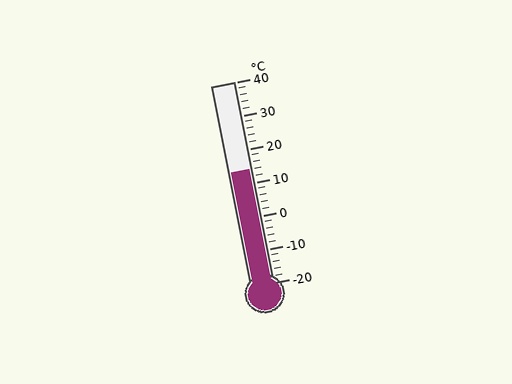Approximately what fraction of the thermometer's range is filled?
The thermometer is filled to approximately 55% of its range.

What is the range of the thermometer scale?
The thermometer scale ranges from -20°C to 40°C.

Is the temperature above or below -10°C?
The temperature is above -10°C.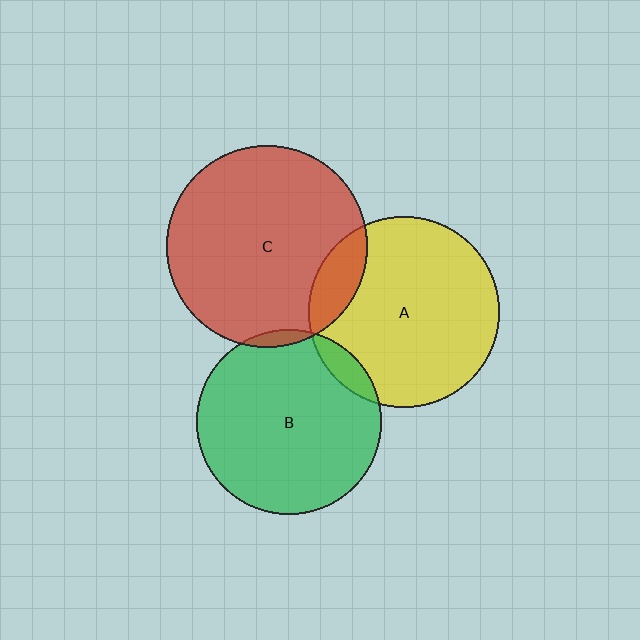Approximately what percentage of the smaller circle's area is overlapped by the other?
Approximately 5%.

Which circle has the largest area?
Circle C (red).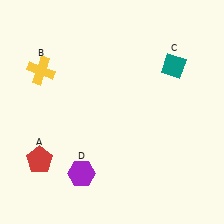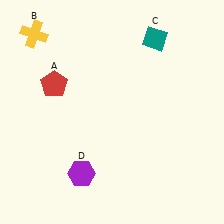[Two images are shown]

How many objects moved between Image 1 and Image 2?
3 objects moved between the two images.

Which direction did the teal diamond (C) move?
The teal diamond (C) moved up.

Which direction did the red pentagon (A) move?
The red pentagon (A) moved up.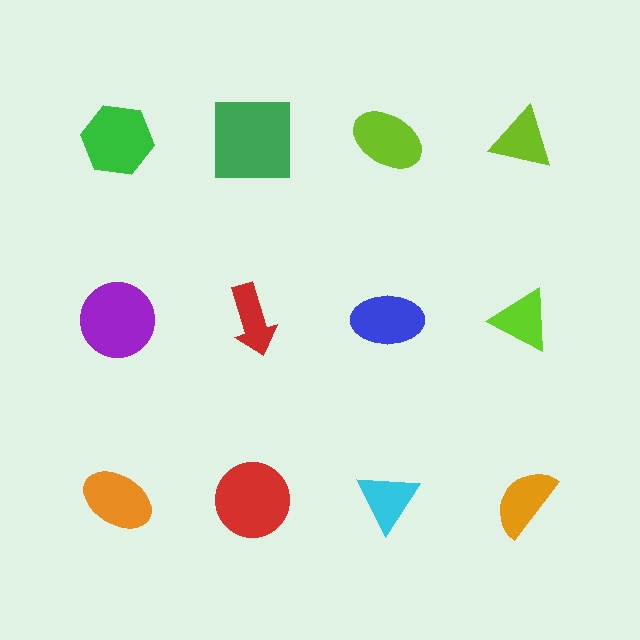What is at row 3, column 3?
A cyan triangle.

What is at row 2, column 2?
A red arrow.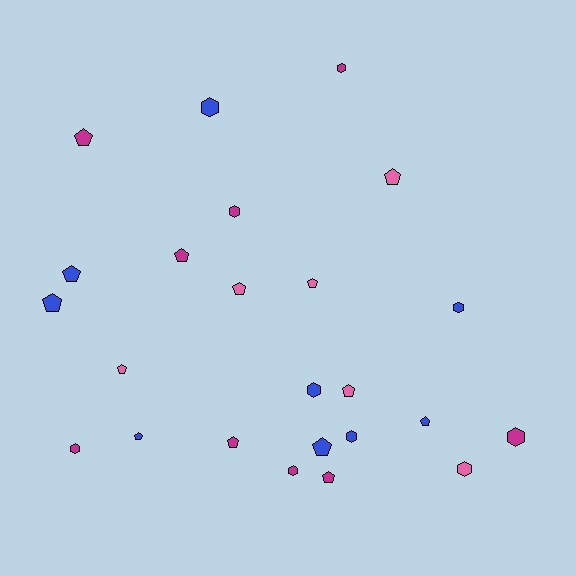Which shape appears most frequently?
Pentagon, with 14 objects.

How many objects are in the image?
There are 24 objects.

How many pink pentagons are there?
There are 5 pink pentagons.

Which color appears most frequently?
Magenta, with 9 objects.